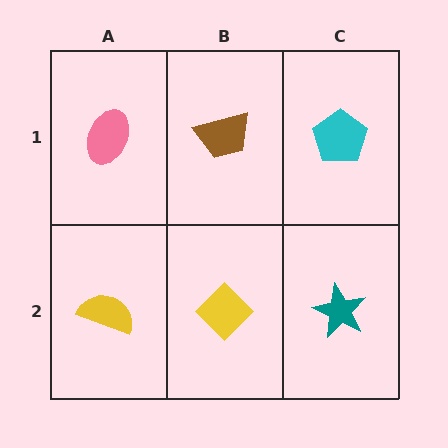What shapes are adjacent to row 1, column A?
A yellow semicircle (row 2, column A), a brown trapezoid (row 1, column B).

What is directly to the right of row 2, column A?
A yellow diamond.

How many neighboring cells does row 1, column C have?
2.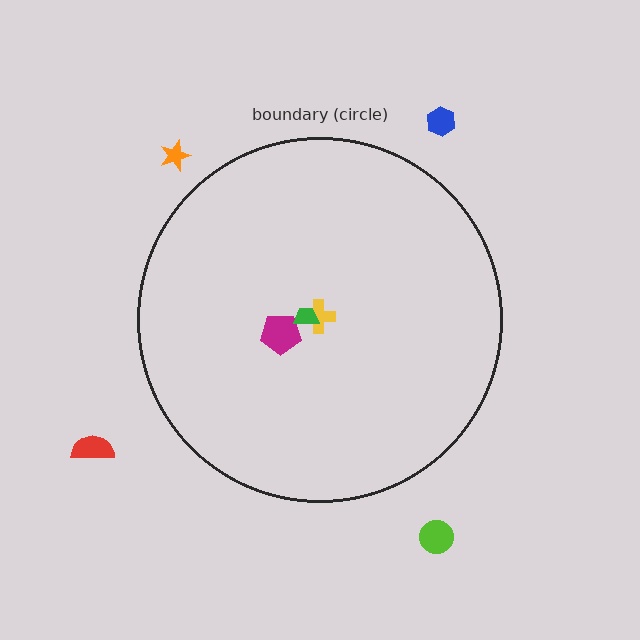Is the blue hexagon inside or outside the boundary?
Outside.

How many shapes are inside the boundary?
3 inside, 4 outside.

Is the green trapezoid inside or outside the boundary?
Inside.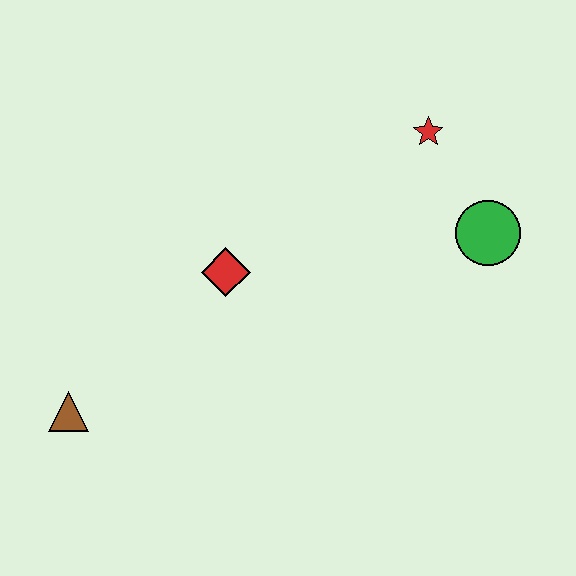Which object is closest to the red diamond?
The brown triangle is closest to the red diamond.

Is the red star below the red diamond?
No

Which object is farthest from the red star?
The brown triangle is farthest from the red star.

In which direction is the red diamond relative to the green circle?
The red diamond is to the left of the green circle.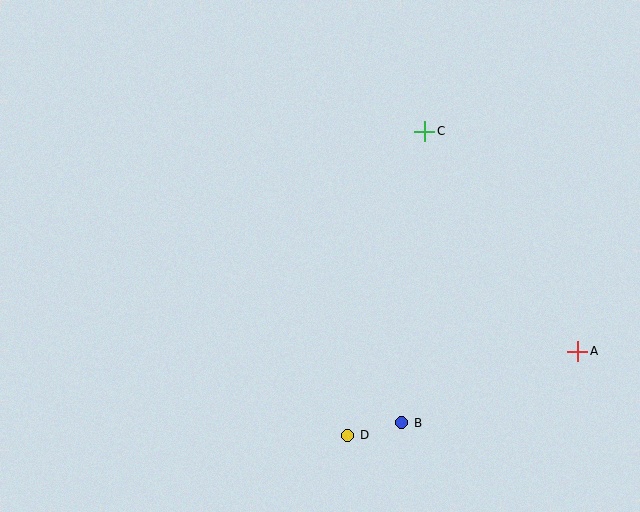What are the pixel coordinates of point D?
Point D is at (348, 436).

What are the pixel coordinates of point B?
Point B is at (402, 423).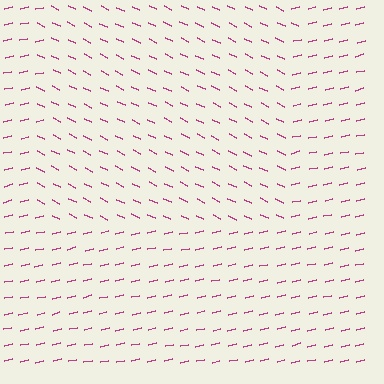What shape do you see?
I see a rectangle.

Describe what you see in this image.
The image is filled with small magenta line segments. A rectangle region in the image has lines oriented differently from the surrounding lines, creating a visible texture boundary.